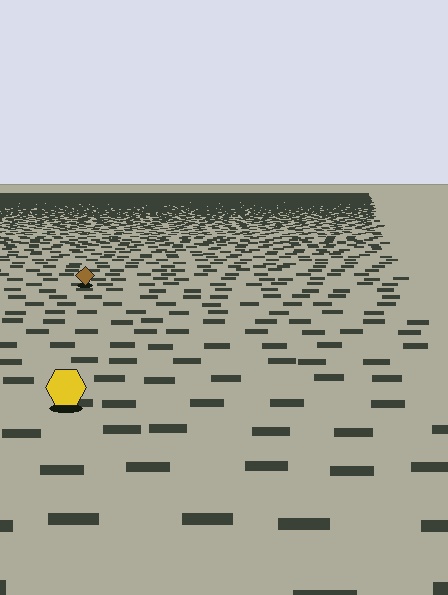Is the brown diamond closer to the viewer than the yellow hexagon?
No. The yellow hexagon is closer — you can tell from the texture gradient: the ground texture is coarser near it.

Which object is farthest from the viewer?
The brown diamond is farthest from the viewer. It appears smaller and the ground texture around it is denser.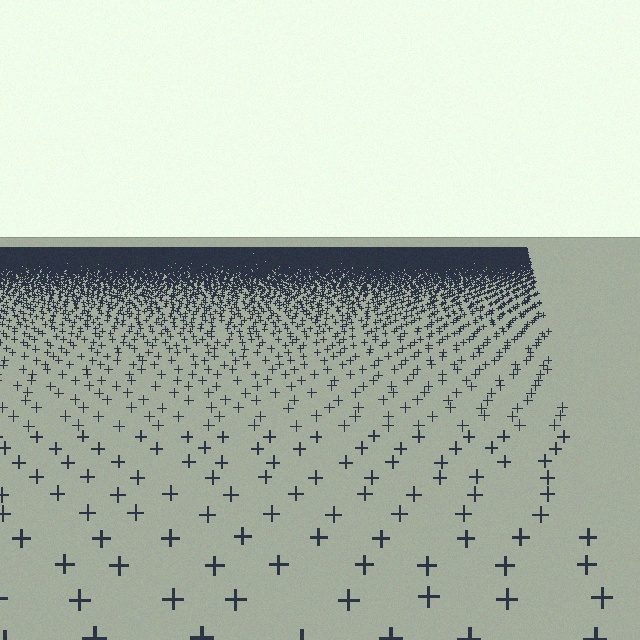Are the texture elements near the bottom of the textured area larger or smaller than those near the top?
Larger. Near the bottom, elements are closer to the viewer and appear at a bigger on-screen size.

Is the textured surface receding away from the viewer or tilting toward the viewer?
The surface is receding away from the viewer. Texture elements get smaller and denser toward the top.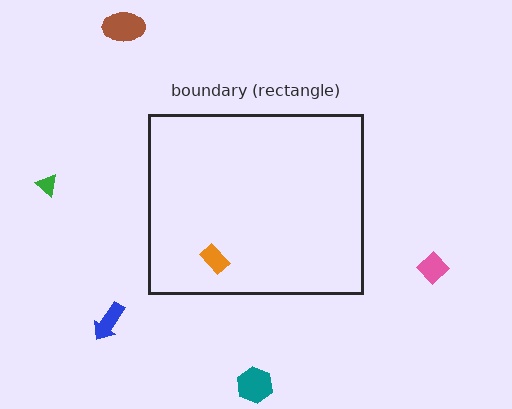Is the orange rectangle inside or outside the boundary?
Inside.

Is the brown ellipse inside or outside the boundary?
Outside.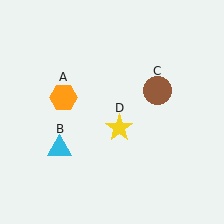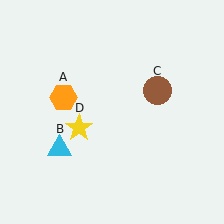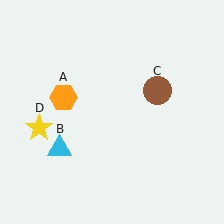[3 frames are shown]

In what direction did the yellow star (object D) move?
The yellow star (object D) moved left.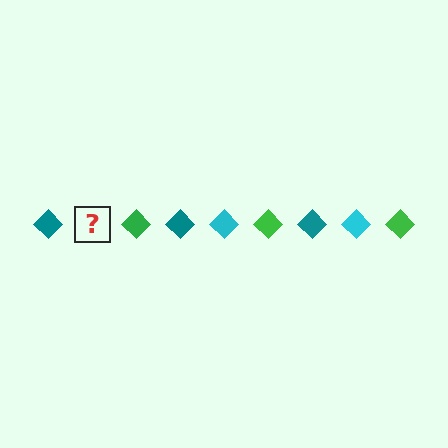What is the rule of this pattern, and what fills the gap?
The rule is that the pattern cycles through teal, cyan, green diamonds. The gap should be filled with a cyan diamond.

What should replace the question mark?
The question mark should be replaced with a cyan diamond.